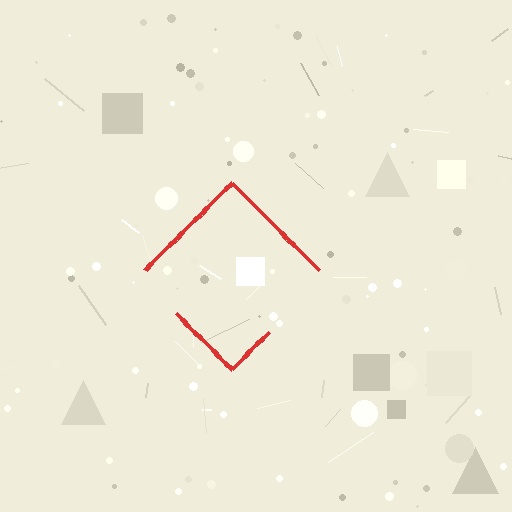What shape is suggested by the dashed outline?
The dashed outline suggests a diamond.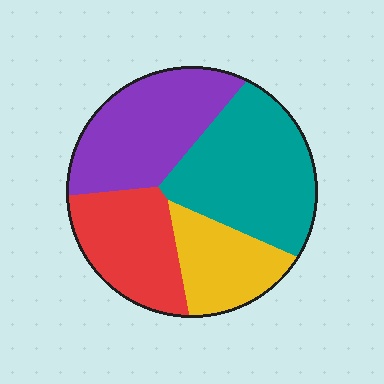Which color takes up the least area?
Yellow, at roughly 15%.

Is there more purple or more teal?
Teal.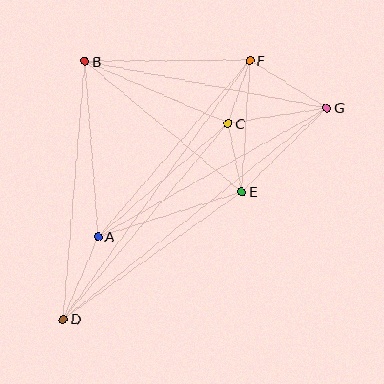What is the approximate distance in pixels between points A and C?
The distance between A and C is approximately 173 pixels.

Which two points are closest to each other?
Points C and F are closest to each other.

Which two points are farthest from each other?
Points D and G are farthest from each other.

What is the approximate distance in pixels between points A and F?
The distance between A and F is approximately 233 pixels.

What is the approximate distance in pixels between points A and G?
The distance between A and G is approximately 263 pixels.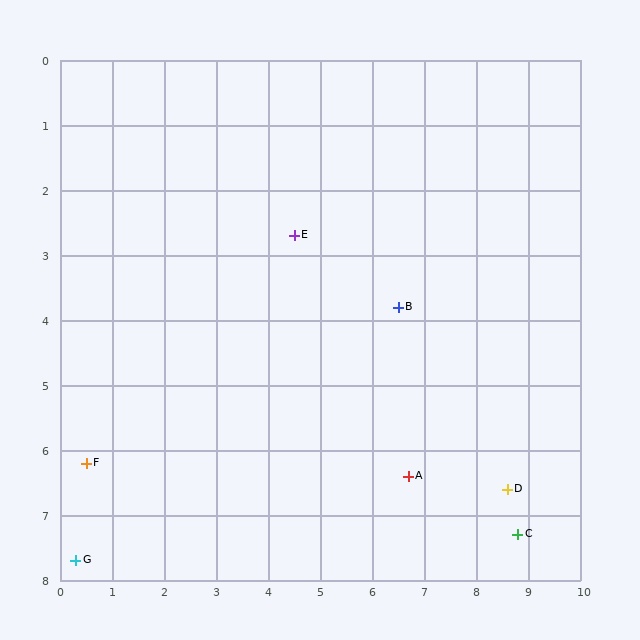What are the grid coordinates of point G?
Point G is at approximately (0.3, 7.7).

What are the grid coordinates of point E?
Point E is at approximately (4.5, 2.7).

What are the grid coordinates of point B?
Point B is at approximately (6.5, 3.8).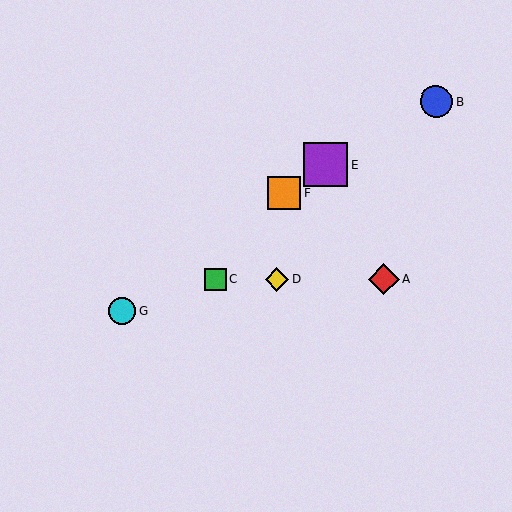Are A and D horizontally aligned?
Yes, both are at y≈279.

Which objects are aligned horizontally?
Objects A, C, D are aligned horizontally.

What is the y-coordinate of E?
Object E is at y≈165.